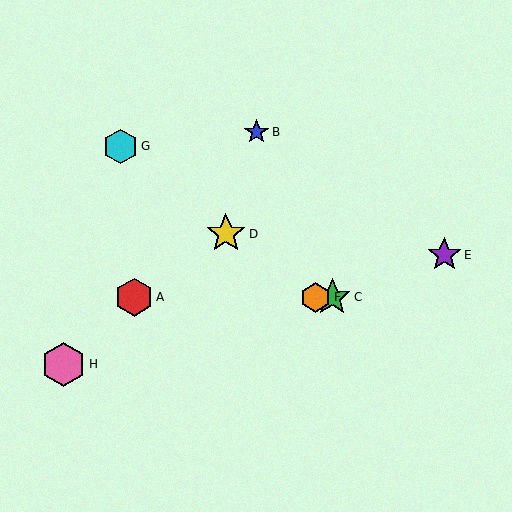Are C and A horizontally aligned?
Yes, both are at y≈297.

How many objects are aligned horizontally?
3 objects (A, C, F) are aligned horizontally.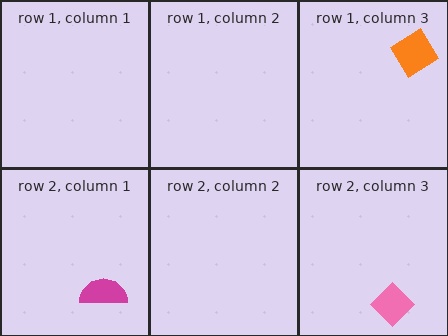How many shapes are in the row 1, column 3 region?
1.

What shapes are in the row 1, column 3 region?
The orange diamond.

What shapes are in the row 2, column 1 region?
The magenta semicircle.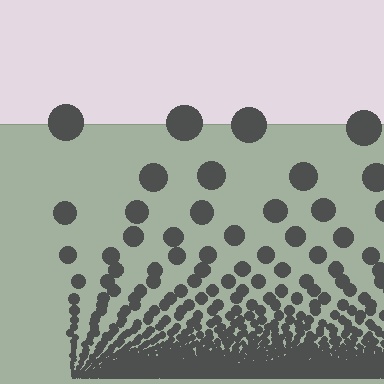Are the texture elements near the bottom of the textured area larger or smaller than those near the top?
Smaller. The gradient is inverted — elements near the bottom are smaller and denser.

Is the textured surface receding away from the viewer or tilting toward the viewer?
The surface appears to tilt toward the viewer. Texture elements get larger and sparser toward the top.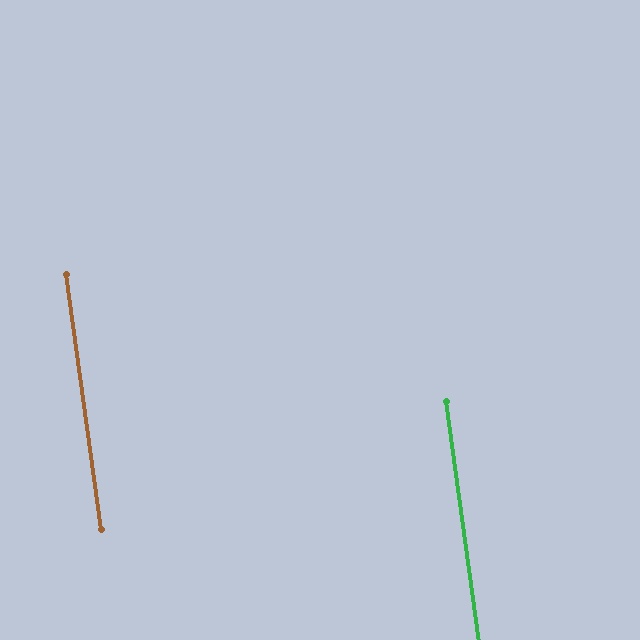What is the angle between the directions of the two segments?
Approximately 0 degrees.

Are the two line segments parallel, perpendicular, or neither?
Parallel — their directions differ by only 0.1°.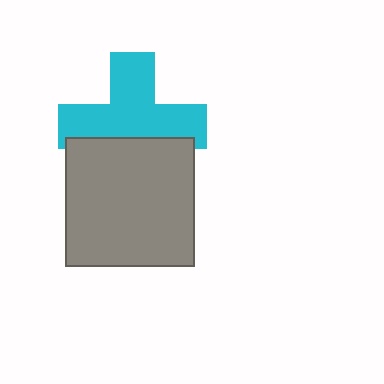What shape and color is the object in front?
The object in front is a gray square.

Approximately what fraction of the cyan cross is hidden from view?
Roughly 33% of the cyan cross is hidden behind the gray square.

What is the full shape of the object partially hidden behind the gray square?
The partially hidden object is a cyan cross.